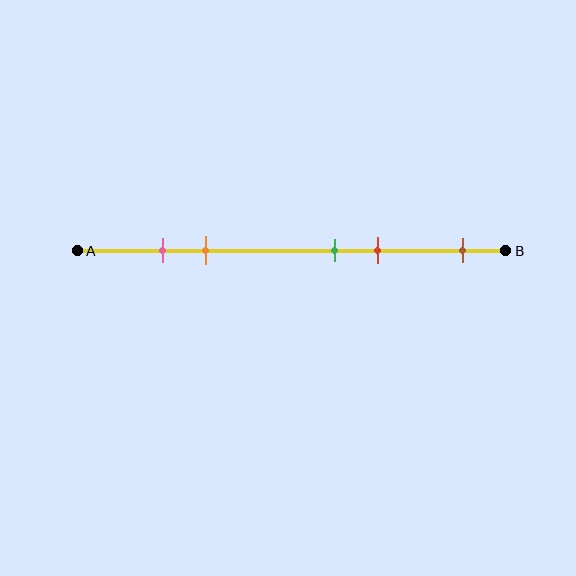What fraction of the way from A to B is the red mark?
The red mark is approximately 70% (0.7) of the way from A to B.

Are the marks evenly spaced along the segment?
No, the marks are not evenly spaced.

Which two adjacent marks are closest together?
The pink and orange marks are the closest adjacent pair.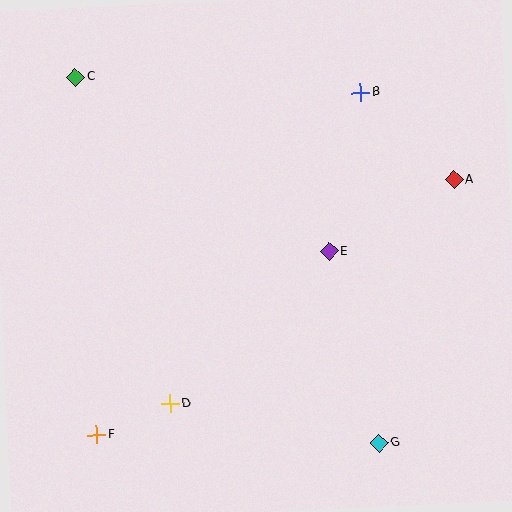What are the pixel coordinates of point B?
Point B is at (361, 92).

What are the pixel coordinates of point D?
Point D is at (170, 404).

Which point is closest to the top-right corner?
Point B is closest to the top-right corner.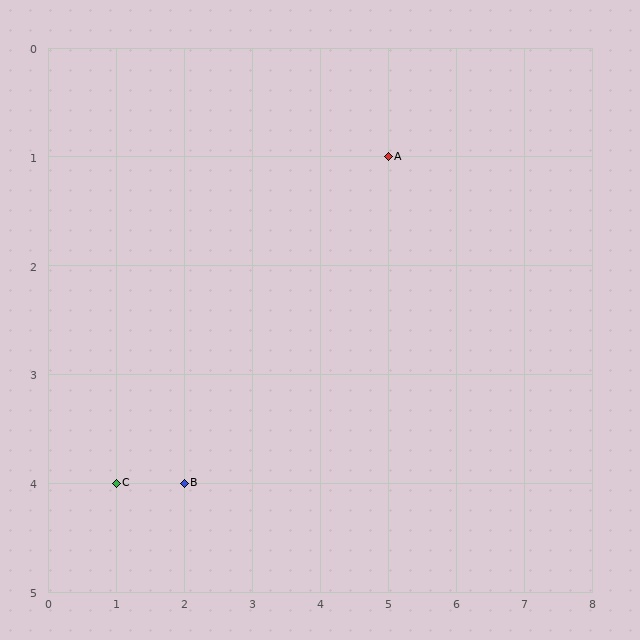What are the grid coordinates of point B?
Point B is at grid coordinates (2, 4).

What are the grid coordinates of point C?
Point C is at grid coordinates (1, 4).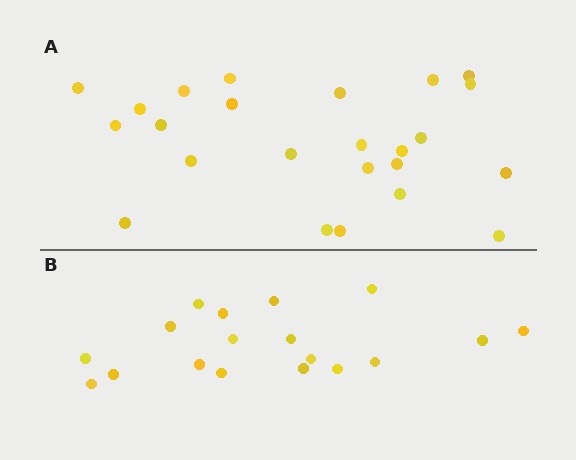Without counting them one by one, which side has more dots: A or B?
Region A (the top region) has more dots.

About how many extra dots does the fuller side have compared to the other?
Region A has about 6 more dots than region B.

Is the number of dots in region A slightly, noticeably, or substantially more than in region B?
Region A has noticeably more, but not dramatically so. The ratio is roughly 1.3 to 1.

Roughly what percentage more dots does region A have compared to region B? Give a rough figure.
About 35% more.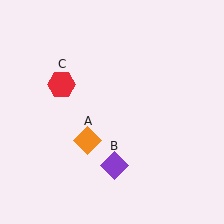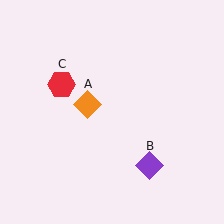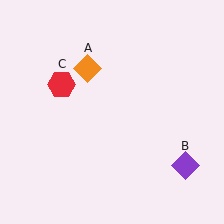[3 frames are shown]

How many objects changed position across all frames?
2 objects changed position: orange diamond (object A), purple diamond (object B).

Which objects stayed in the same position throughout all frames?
Red hexagon (object C) remained stationary.